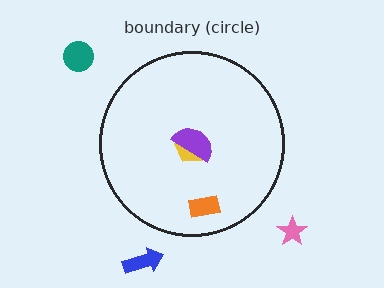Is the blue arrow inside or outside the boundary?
Outside.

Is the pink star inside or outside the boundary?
Outside.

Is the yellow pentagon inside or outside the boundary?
Inside.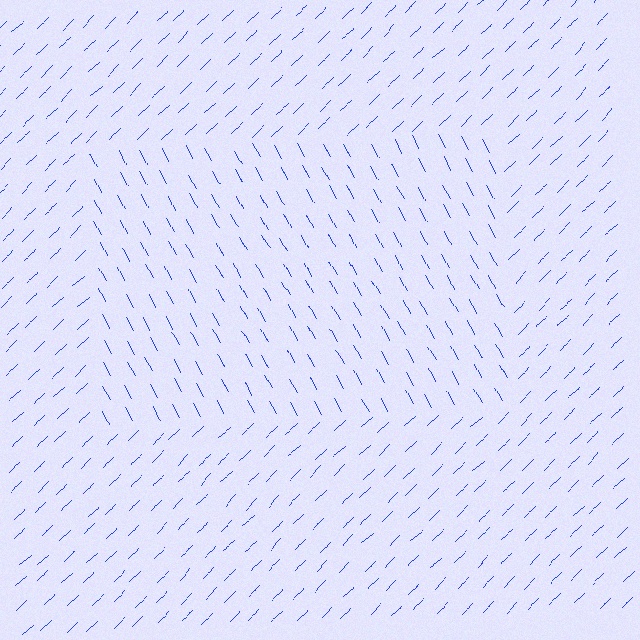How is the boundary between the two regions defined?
The boundary is defined purely by a change in line orientation (approximately 75 degrees difference). All lines are the same color and thickness.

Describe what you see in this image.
The image is filled with small blue line segments. A rectangle region in the image has lines oriented differently from the surrounding lines, creating a visible texture boundary.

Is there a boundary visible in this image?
Yes, there is a texture boundary formed by a change in line orientation.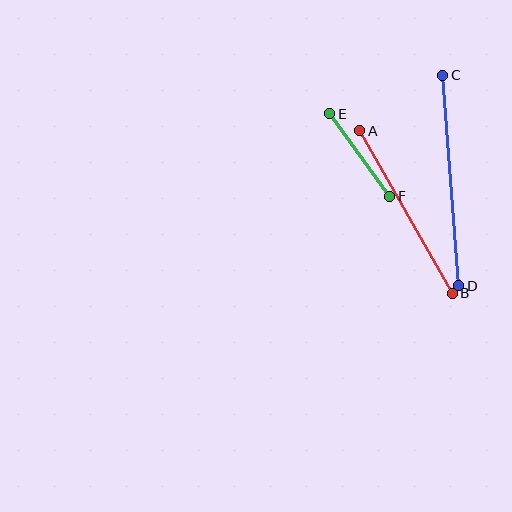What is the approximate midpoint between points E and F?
The midpoint is at approximately (360, 155) pixels.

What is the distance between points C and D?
The distance is approximately 211 pixels.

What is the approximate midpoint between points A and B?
The midpoint is at approximately (406, 212) pixels.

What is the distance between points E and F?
The distance is approximately 102 pixels.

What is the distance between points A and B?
The distance is approximately 187 pixels.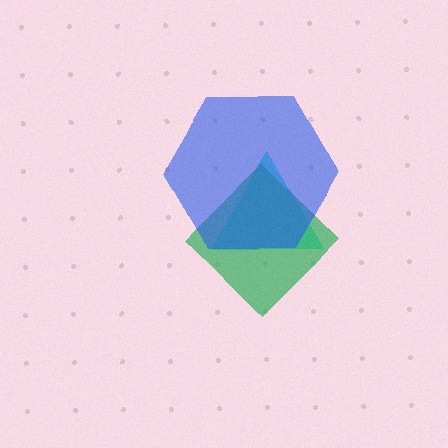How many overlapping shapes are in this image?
There are 3 overlapping shapes in the image.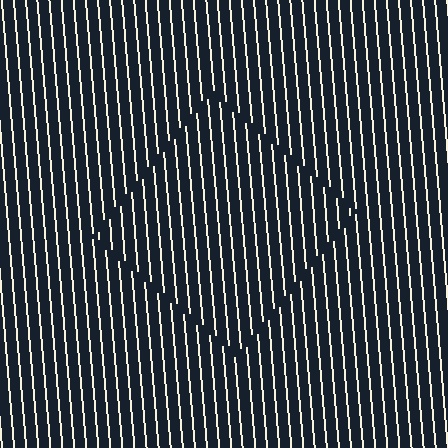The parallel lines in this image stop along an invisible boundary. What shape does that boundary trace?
An illusory square. The interior of the shape contains the same grating, shifted by half a period — the contour is defined by the phase discontinuity where line-ends from the inner and outer gratings abut.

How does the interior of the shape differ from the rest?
The interior of the shape contains the same grating, shifted by half a period — the contour is defined by the phase discontinuity where line-ends from the inner and outer gratings abut.